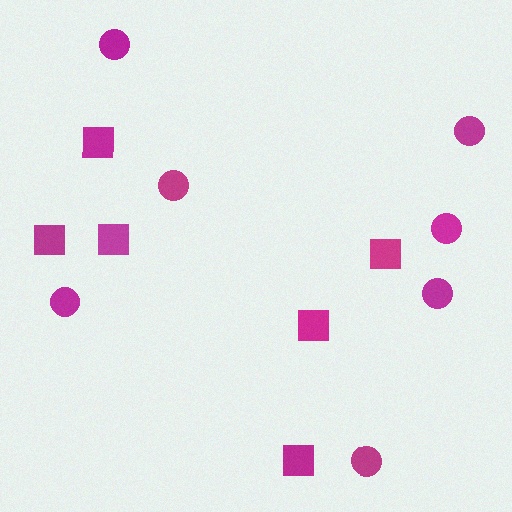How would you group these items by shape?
There are 2 groups: one group of circles (7) and one group of squares (6).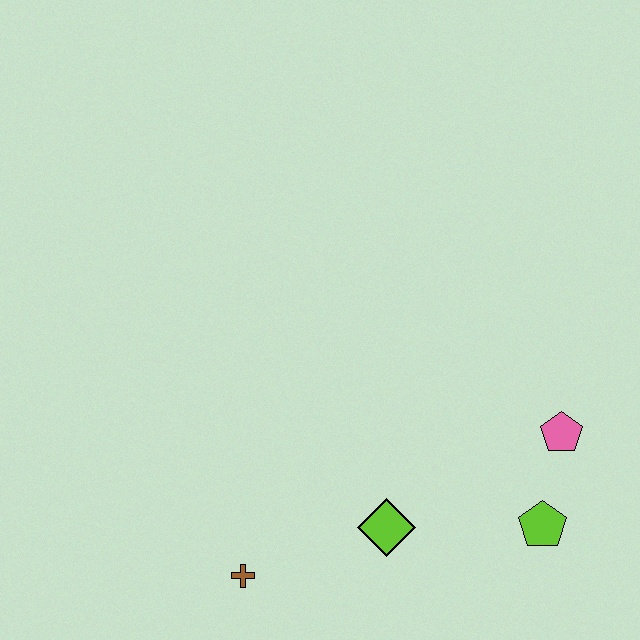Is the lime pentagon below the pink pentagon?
Yes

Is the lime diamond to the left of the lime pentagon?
Yes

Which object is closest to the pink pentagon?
The lime pentagon is closest to the pink pentagon.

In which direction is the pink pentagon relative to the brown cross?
The pink pentagon is to the right of the brown cross.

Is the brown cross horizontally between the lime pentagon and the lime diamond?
No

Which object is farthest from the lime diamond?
The pink pentagon is farthest from the lime diamond.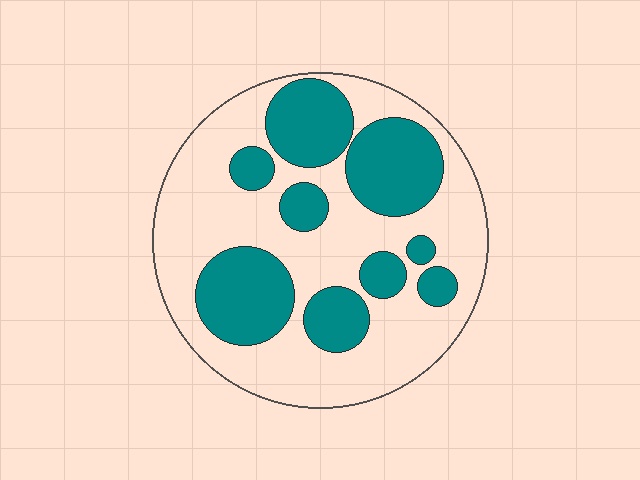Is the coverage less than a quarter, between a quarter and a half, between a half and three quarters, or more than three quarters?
Between a quarter and a half.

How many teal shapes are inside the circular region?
9.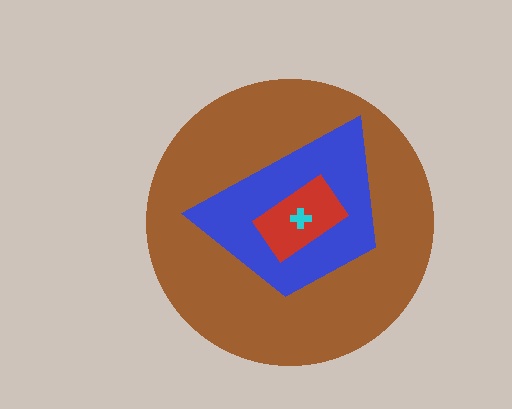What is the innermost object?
The cyan cross.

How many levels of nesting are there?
4.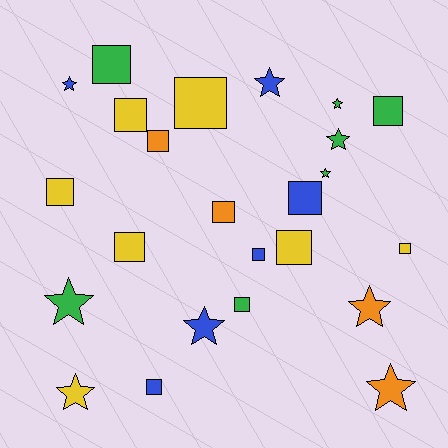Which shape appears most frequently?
Square, with 14 objects.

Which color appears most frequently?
Green, with 7 objects.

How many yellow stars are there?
There is 1 yellow star.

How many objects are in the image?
There are 24 objects.